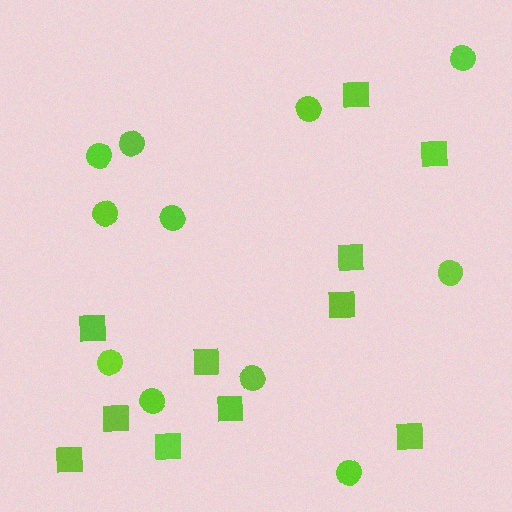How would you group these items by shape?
There are 2 groups: one group of circles (11) and one group of squares (11).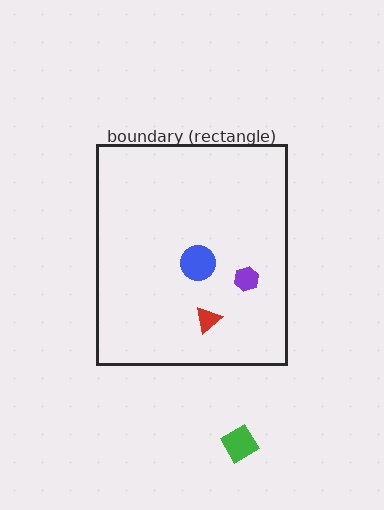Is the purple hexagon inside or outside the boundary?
Inside.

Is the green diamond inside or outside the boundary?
Outside.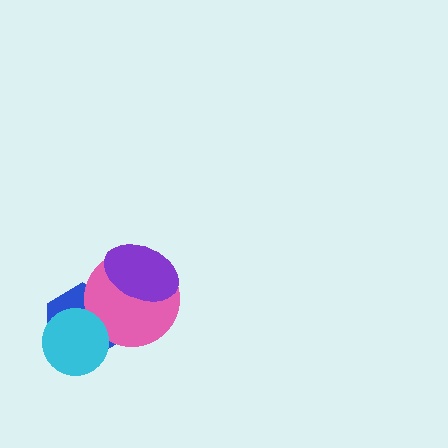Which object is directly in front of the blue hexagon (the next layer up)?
The pink circle is directly in front of the blue hexagon.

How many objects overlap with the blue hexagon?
2 objects overlap with the blue hexagon.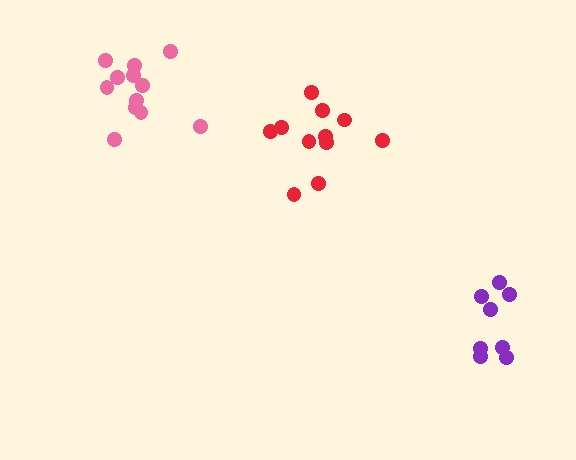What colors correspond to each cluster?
The clusters are colored: red, purple, pink.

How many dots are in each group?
Group 1: 11 dots, Group 2: 8 dots, Group 3: 12 dots (31 total).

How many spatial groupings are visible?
There are 3 spatial groupings.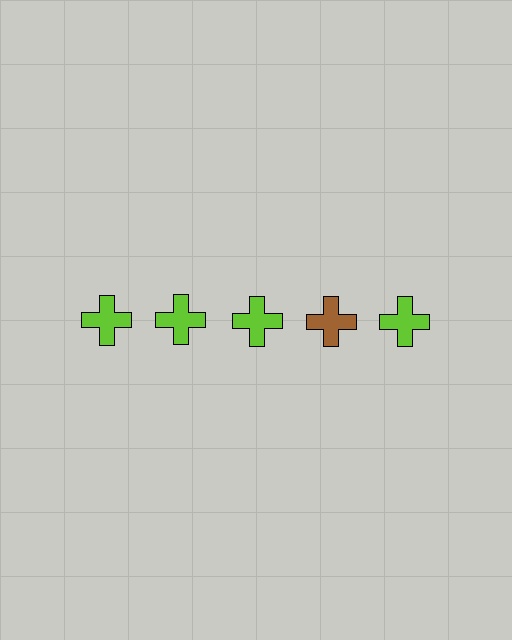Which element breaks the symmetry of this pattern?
The brown cross in the top row, second from right column breaks the symmetry. All other shapes are lime crosses.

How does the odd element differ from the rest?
It has a different color: brown instead of lime.